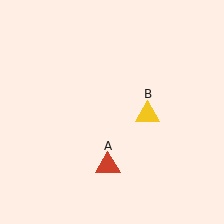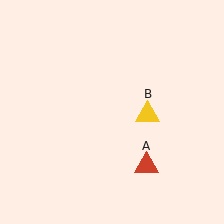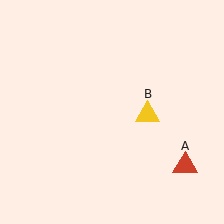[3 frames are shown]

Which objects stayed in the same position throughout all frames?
Yellow triangle (object B) remained stationary.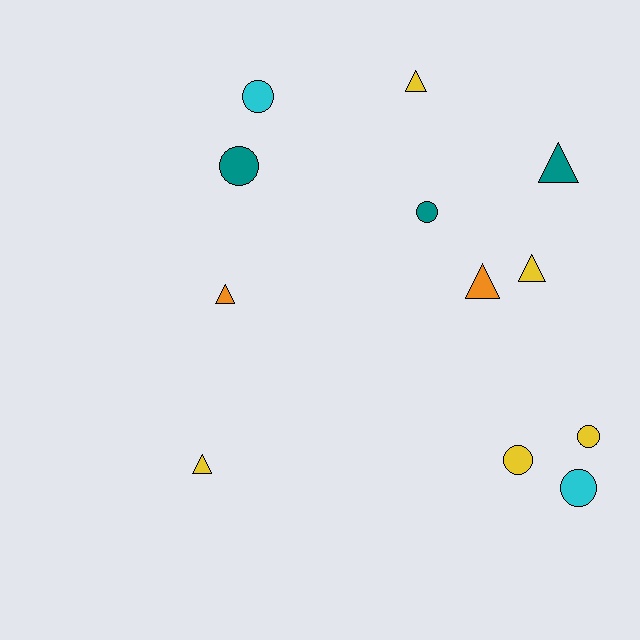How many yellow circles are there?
There are 2 yellow circles.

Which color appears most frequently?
Yellow, with 5 objects.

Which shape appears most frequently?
Circle, with 6 objects.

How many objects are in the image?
There are 12 objects.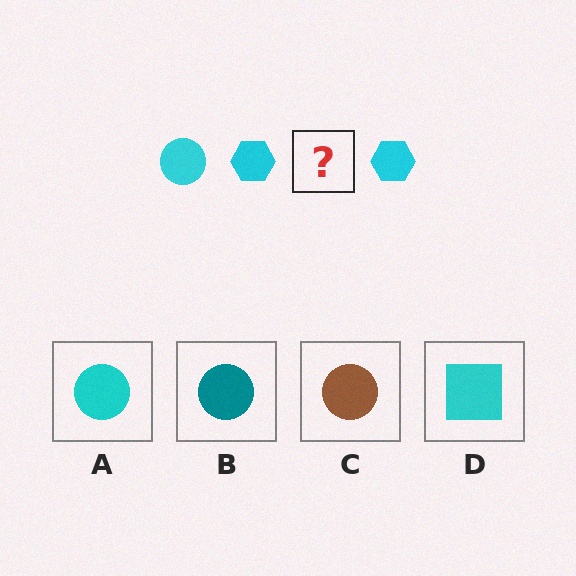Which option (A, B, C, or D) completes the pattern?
A.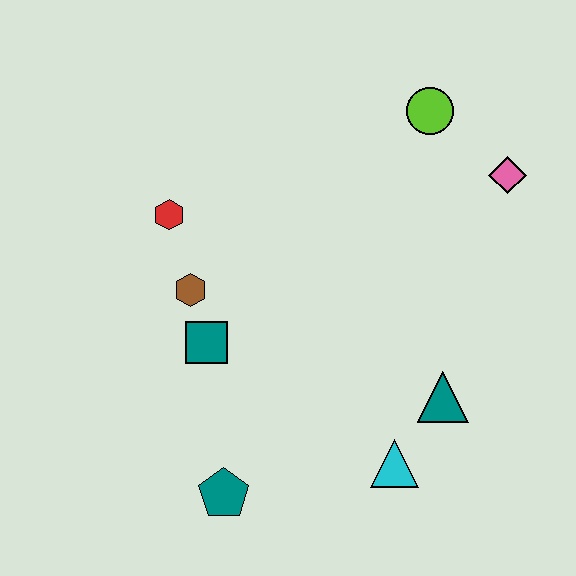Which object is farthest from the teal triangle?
The red hexagon is farthest from the teal triangle.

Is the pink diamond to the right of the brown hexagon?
Yes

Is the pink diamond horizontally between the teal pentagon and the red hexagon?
No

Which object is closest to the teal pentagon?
The teal square is closest to the teal pentagon.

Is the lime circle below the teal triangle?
No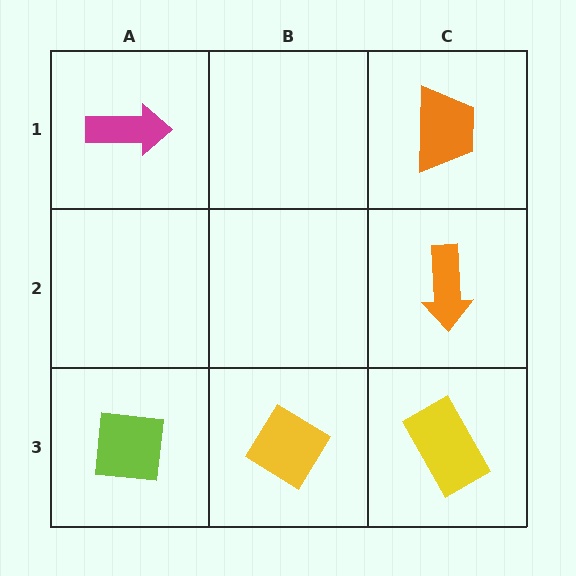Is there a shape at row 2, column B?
No, that cell is empty.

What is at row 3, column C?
A yellow rectangle.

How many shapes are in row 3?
3 shapes.